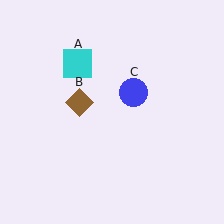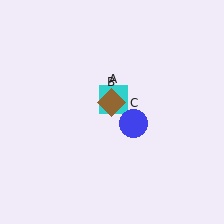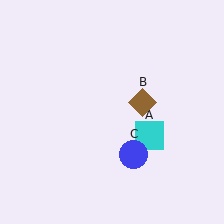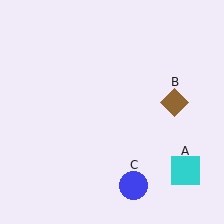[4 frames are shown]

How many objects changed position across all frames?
3 objects changed position: cyan square (object A), brown diamond (object B), blue circle (object C).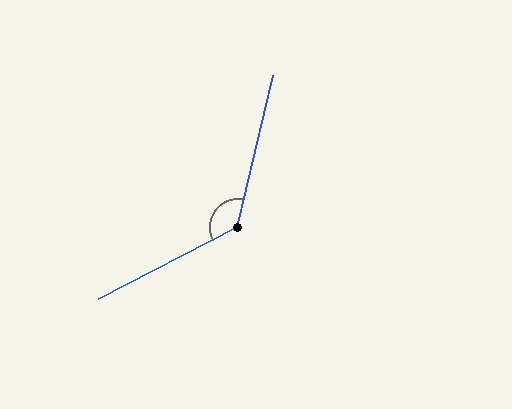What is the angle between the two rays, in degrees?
Approximately 130 degrees.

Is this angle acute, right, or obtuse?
It is obtuse.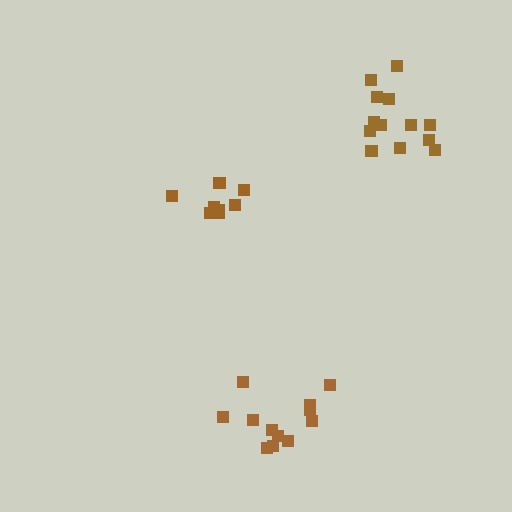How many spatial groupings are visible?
There are 3 spatial groupings.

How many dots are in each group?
Group 1: 8 dots, Group 2: 12 dots, Group 3: 13 dots (33 total).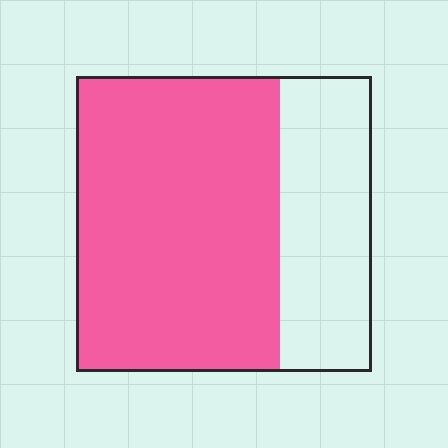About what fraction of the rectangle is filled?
About two thirds (2/3).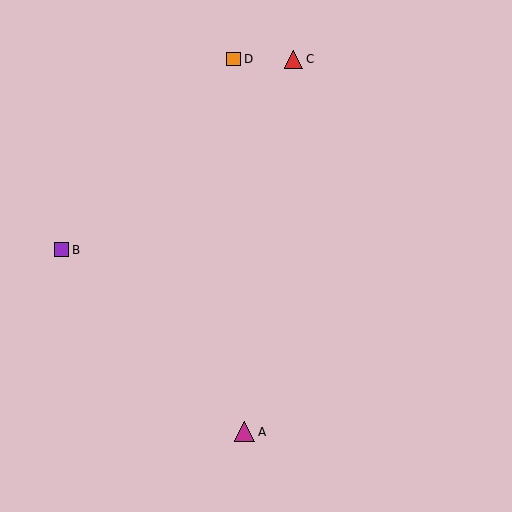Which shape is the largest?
The magenta triangle (labeled A) is the largest.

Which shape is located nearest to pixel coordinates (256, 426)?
The magenta triangle (labeled A) at (245, 432) is nearest to that location.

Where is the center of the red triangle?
The center of the red triangle is at (294, 59).